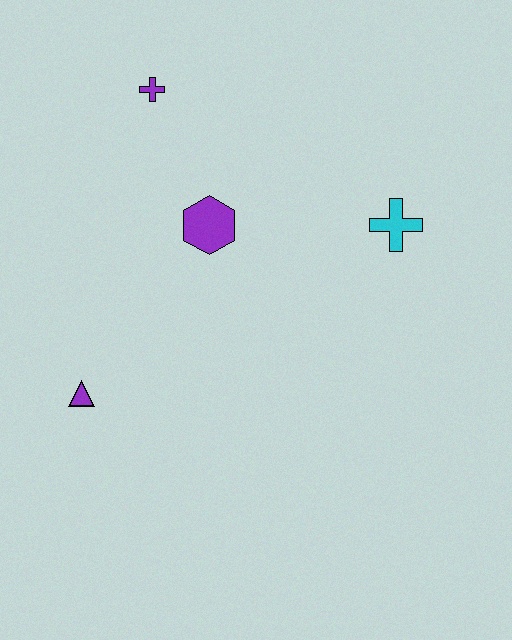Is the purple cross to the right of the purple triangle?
Yes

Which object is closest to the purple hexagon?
The purple cross is closest to the purple hexagon.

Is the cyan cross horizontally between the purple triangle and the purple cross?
No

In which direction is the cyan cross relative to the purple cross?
The cyan cross is to the right of the purple cross.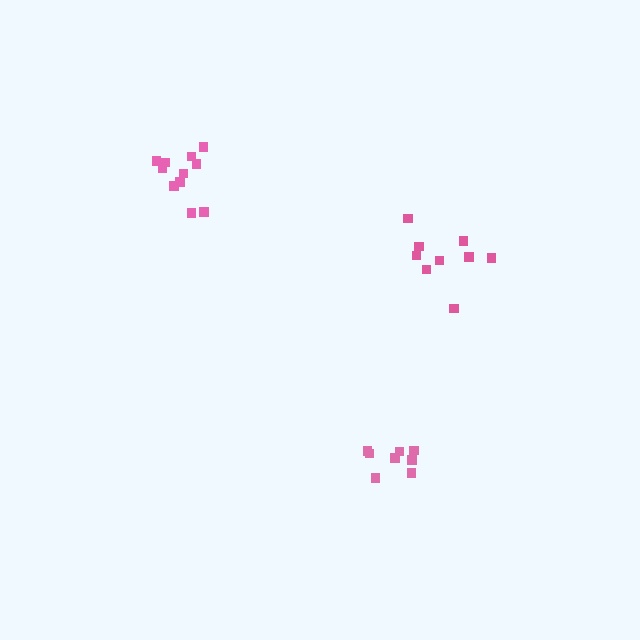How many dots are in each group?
Group 1: 11 dots, Group 2: 8 dots, Group 3: 9 dots (28 total).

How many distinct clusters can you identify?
There are 3 distinct clusters.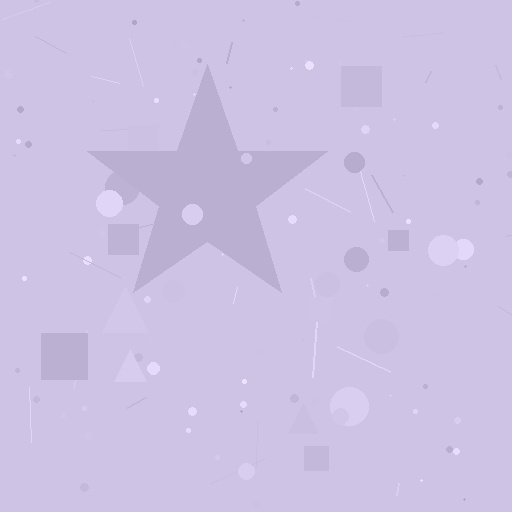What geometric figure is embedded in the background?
A star is embedded in the background.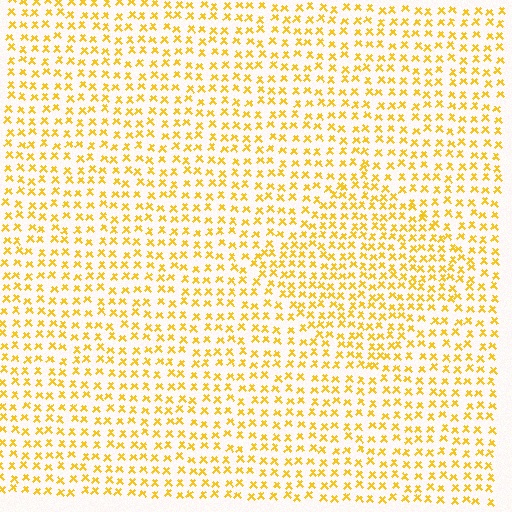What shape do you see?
I see a diamond.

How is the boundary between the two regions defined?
The boundary is defined by a change in element density (approximately 1.4x ratio). All elements are the same color, size, and shape.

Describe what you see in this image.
The image contains small yellow elements arranged at two different densities. A diamond-shaped region is visible where the elements are more densely packed than the surrounding area.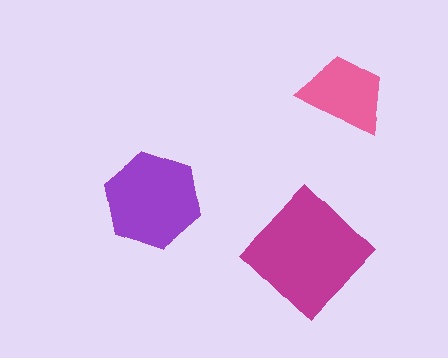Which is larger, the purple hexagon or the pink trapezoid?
The purple hexagon.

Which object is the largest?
The magenta diamond.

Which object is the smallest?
The pink trapezoid.